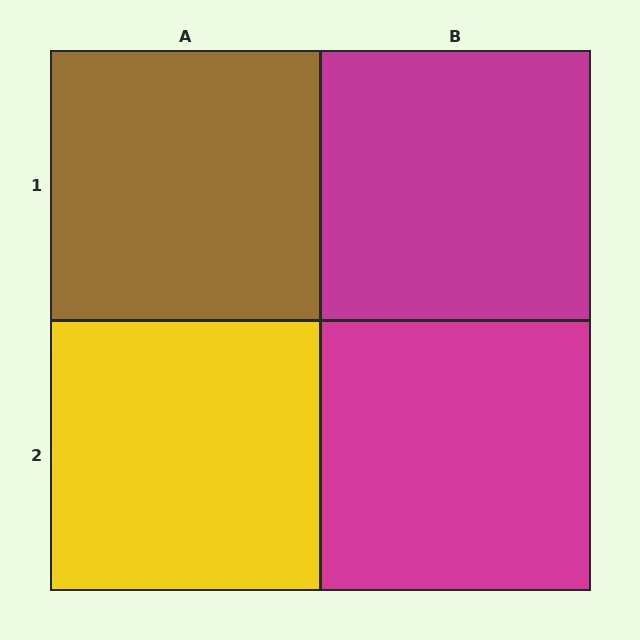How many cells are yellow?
1 cell is yellow.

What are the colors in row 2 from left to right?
Yellow, magenta.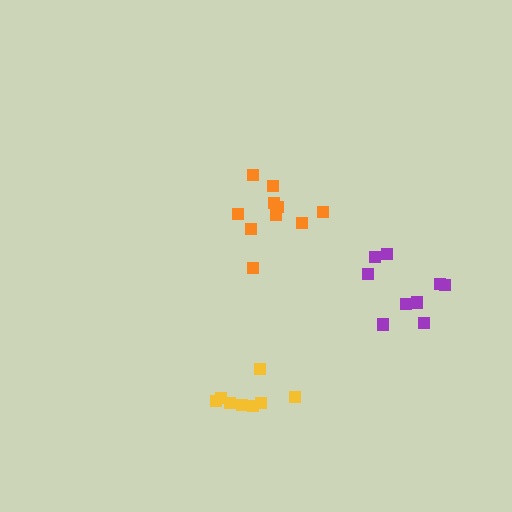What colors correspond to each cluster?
The clusters are colored: orange, yellow, purple.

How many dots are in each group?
Group 1: 10 dots, Group 2: 8 dots, Group 3: 9 dots (27 total).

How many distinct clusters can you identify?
There are 3 distinct clusters.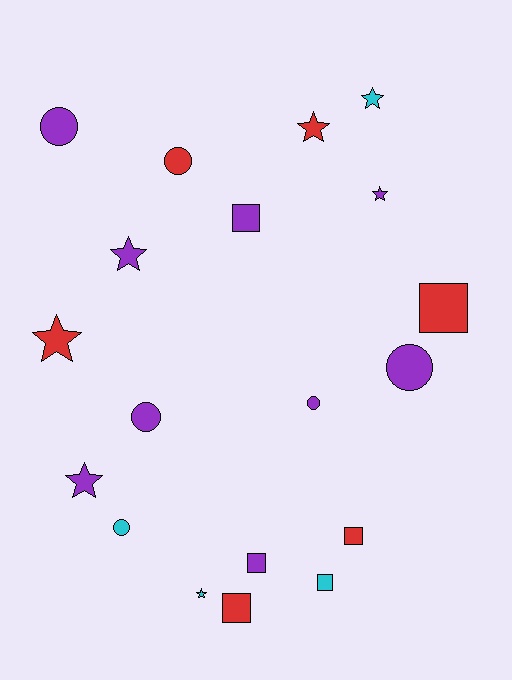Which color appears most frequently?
Purple, with 9 objects.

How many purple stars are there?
There are 3 purple stars.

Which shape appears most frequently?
Star, with 7 objects.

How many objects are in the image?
There are 19 objects.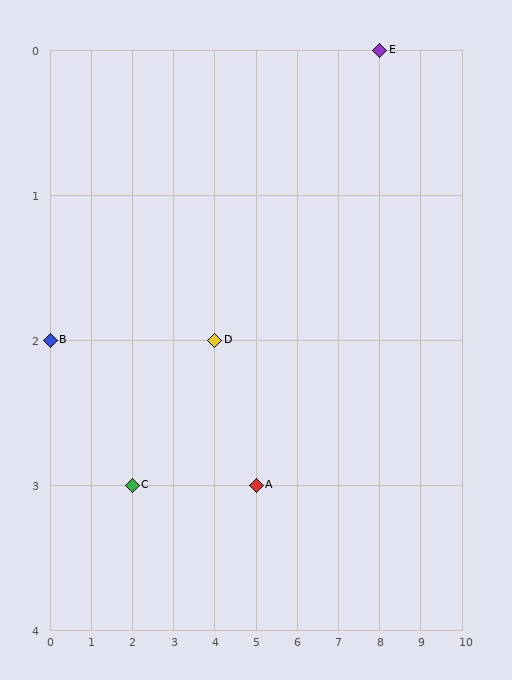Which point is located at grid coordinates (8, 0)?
Point E is at (8, 0).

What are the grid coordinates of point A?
Point A is at grid coordinates (5, 3).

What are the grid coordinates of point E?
Point E is at grid coordinates (8, 0).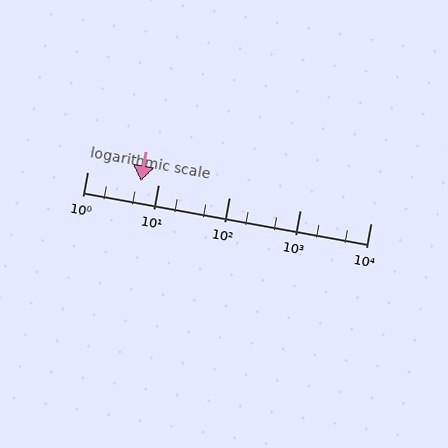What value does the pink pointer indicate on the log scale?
The pointer indicates approximately 5.7.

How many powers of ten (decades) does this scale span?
The scale spans 4 decades, from 1 to 10000.